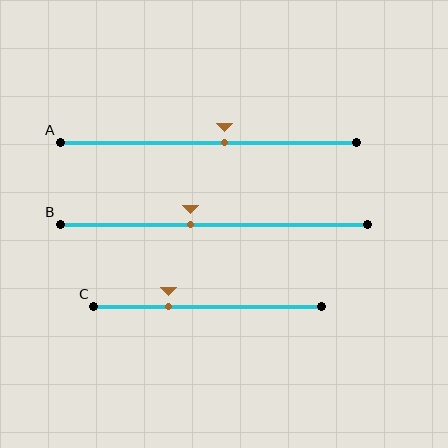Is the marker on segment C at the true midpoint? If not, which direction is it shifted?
No, the marker on segment C is shifted to the left by about 17% of the segment length.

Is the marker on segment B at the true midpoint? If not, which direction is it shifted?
No, the marker on segment B is shifted to the left by about 8% of the segment length.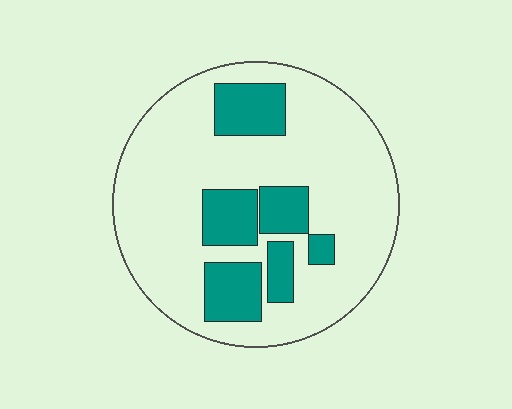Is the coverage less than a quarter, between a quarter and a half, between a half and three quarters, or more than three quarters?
Less than a quarter.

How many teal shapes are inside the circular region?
6.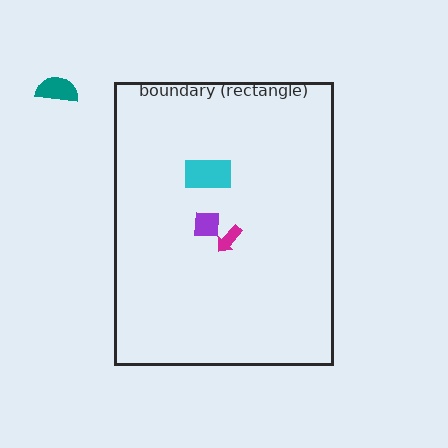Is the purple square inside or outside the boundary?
Inside.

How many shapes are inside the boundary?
3 inside, 1 outside.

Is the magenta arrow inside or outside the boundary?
Inside.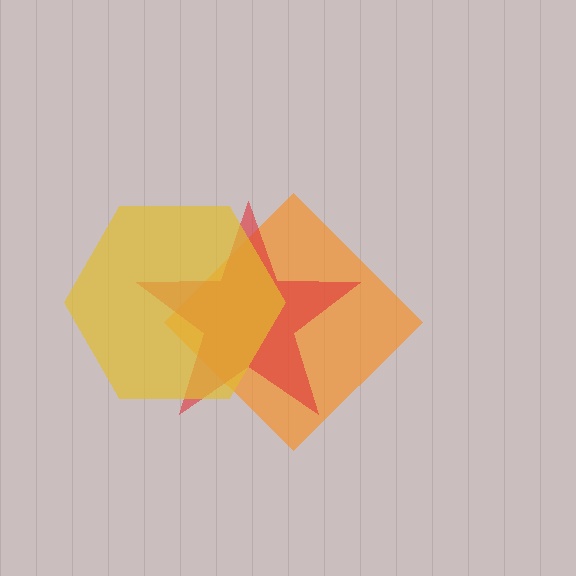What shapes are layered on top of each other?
The layered shapes are: an orange diamond, a red star, a yellow hexagon.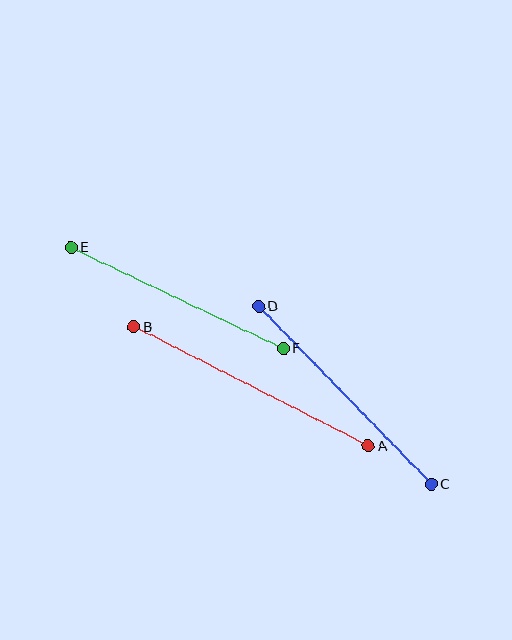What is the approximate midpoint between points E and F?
The midpoint is at approximately (177, 298) pixels.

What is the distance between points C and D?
The distance is approximately 248 pixels.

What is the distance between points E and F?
The distance is approximately 235 pixels.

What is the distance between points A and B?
The distance is approximately 263 pixels.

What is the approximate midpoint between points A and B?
The midpoint is at approximately (251, 387) pixels.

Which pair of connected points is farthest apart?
Points A and B are farthest apart.